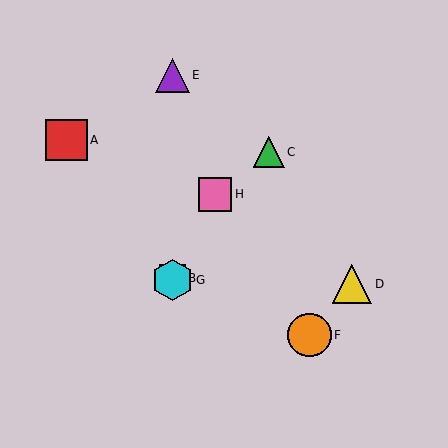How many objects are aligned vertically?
3 objects (B, E, G) are aligned vertically.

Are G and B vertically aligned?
Yes, both are at x≈172.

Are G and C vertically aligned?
No, G is at x≈172 and C is at x≈269.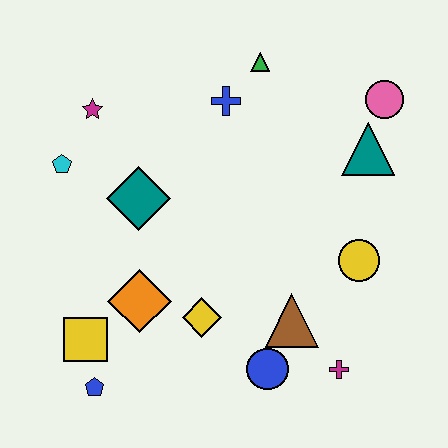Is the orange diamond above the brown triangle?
Yes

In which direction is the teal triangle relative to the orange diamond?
The teal triangle is to the right of the orange diamond.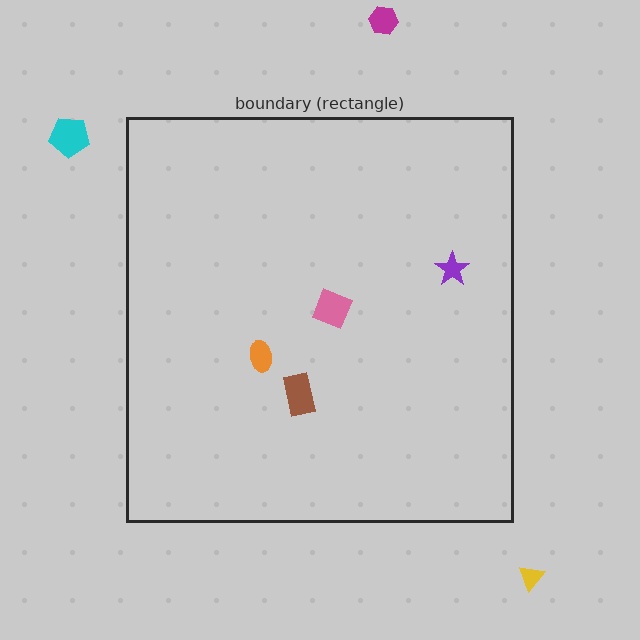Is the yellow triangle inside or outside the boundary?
Outside.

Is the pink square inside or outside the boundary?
Inside.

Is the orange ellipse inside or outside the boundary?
Inside.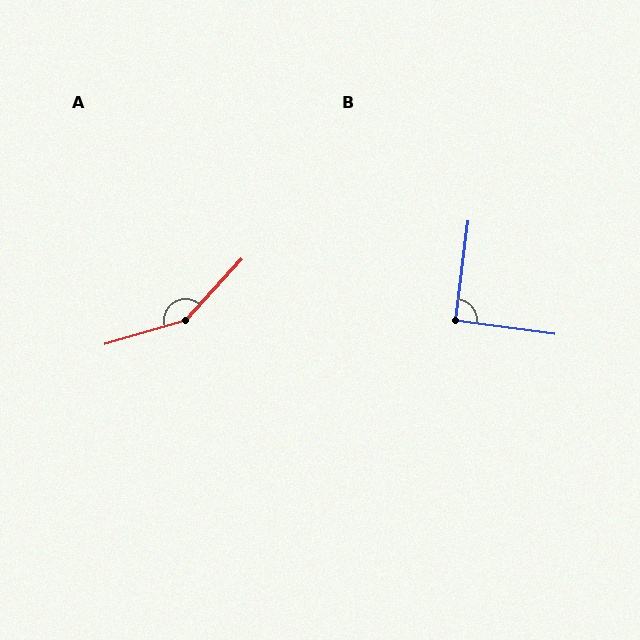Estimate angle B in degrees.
Approximately 91 degrees.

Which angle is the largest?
A, at approximately 149 degrees.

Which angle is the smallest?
B, at approximately 91 degrees.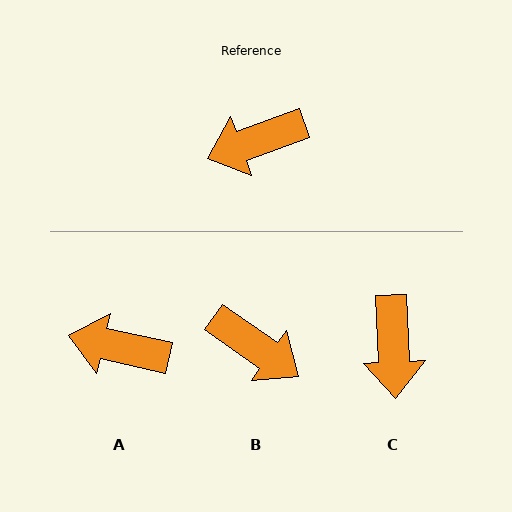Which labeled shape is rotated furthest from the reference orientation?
B, about 125 degrees away.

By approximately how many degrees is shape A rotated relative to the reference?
Approximately 33 degrees clockwise.